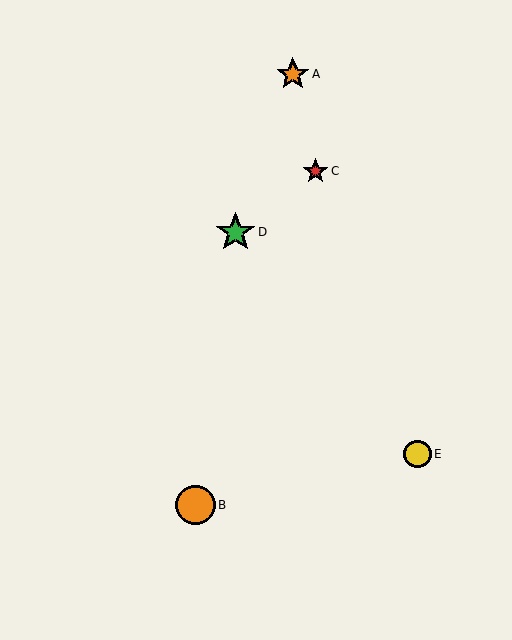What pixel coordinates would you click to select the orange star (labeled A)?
Click at (293, 74) to select the orange star A.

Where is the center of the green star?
The center of the green star is at (236, 232).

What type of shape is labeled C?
Shape C is a red star.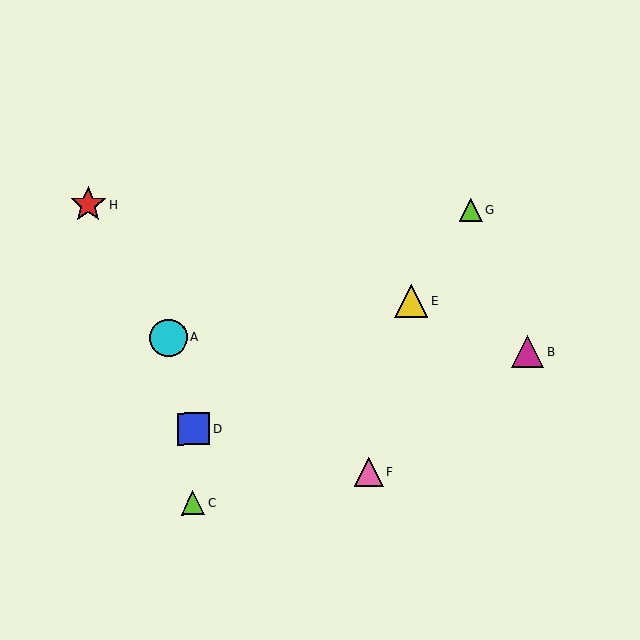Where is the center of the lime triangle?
The center of the lime triangle is at (193, 503).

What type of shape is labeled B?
Shape B is a magenta triangle.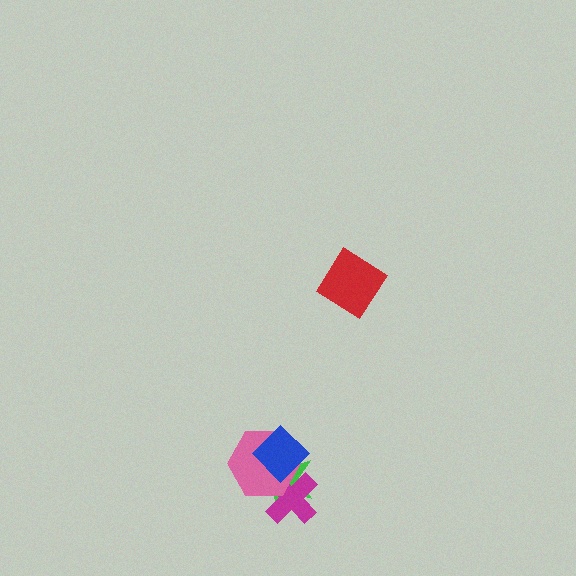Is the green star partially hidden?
Yes, it is partially covered by another shape.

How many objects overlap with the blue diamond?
3 objects overlap with the blue diamond.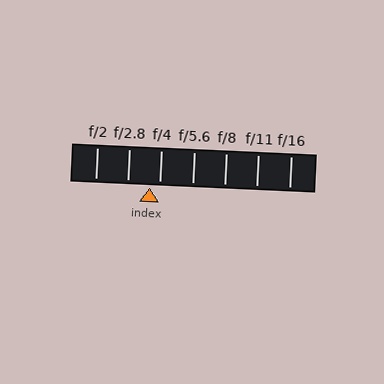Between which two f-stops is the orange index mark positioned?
The index mark is between f/2.8 and f/4.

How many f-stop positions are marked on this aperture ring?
There are 7 f-stop positions marked.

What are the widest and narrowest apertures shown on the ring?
The widest aperture shown is f/2 and the narrowest is f/16.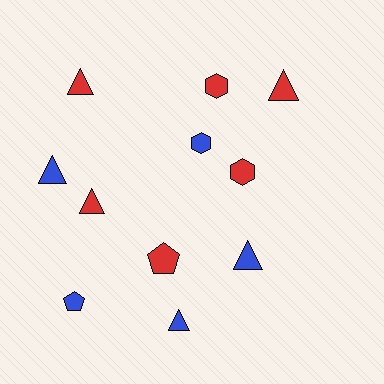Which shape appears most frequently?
Triangle, with 6 objects.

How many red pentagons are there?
There is 1 red pentagon.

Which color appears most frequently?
Red, with 6 objects.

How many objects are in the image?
There are 11 objects.